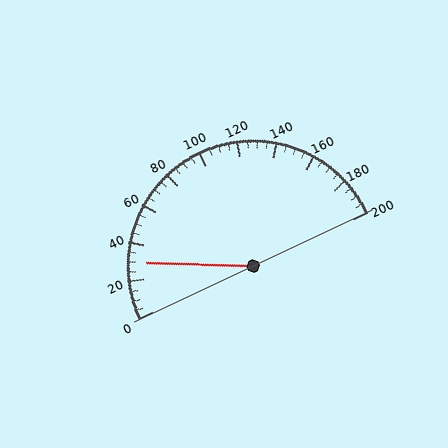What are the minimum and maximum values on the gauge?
The gauge ranges from 0 to 200.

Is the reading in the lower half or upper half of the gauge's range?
The reading is in the lower half of the range (0 to 200).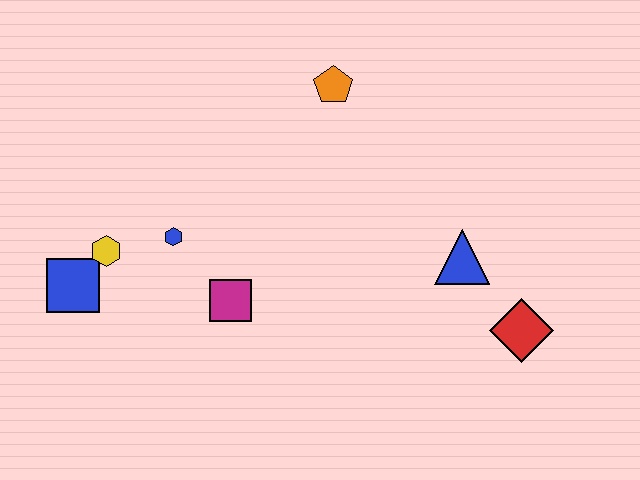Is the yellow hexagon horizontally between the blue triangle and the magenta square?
No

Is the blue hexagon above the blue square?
Yes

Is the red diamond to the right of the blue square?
Yes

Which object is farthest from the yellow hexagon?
The red diamond is farthest from the yellow hexagon.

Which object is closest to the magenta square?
The blue hexagon is closest to the magenta square.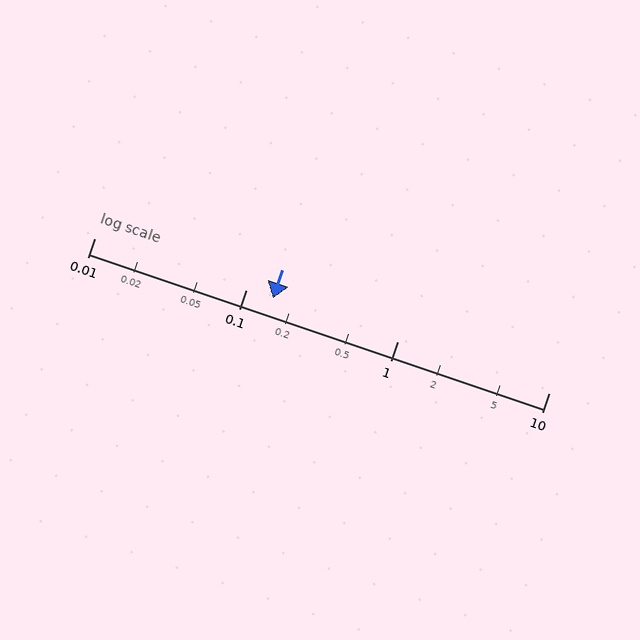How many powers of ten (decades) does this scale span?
The scale spans 3 decades, from 0.01 to 10.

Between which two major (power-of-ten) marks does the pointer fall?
The pointer is between 0.1 and 1.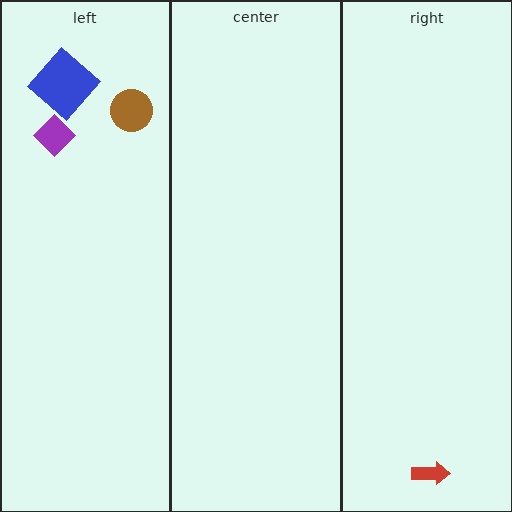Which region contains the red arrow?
The right region.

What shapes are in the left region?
The blue diamond, the purple diamond, the brown circle.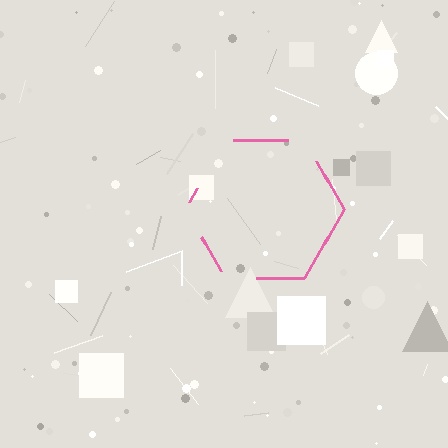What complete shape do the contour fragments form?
The contour fragments form a hexagon.